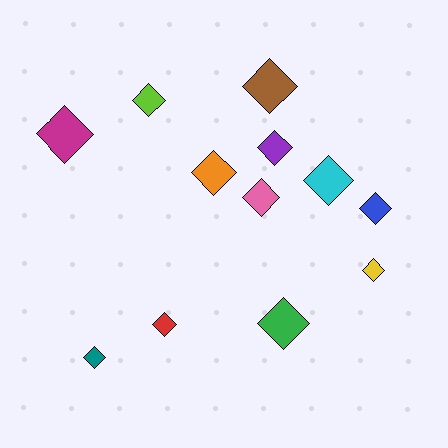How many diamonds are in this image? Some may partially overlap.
There are 12 diamonds.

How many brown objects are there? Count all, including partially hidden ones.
There is 1 brown object.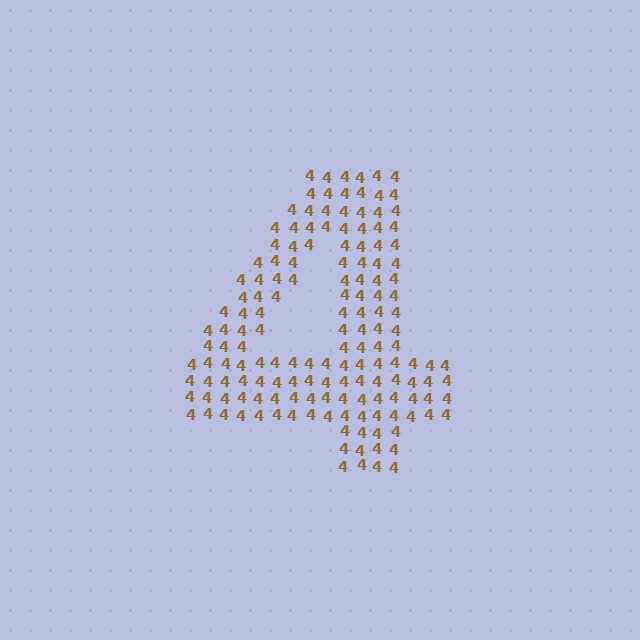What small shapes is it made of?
It is made of small digit 4's.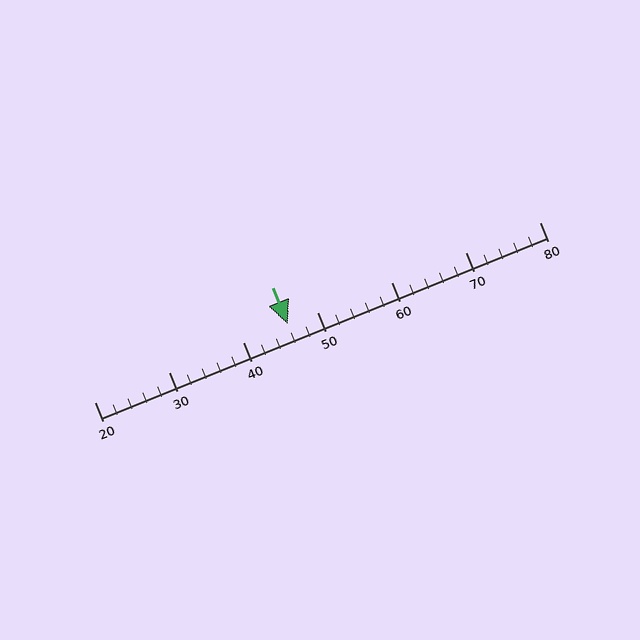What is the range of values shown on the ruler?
The ruler shows values from 20 to 80.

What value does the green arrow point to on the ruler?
The green arrow points to approximately 46.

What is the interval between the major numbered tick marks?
The major tick marks are spaced 10 units apart.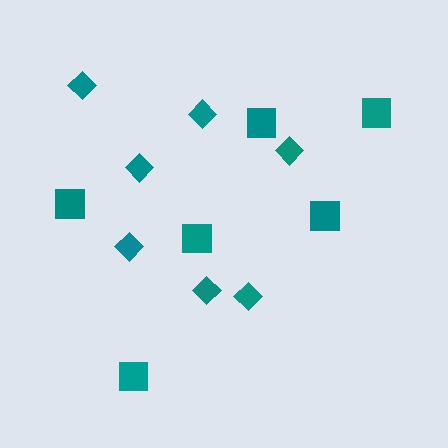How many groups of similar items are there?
There are 2 groups: one group of diamonds (7) and one group of squares (6).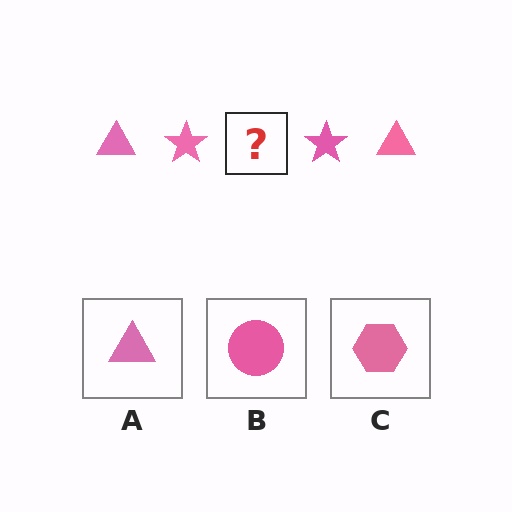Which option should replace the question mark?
Option A.